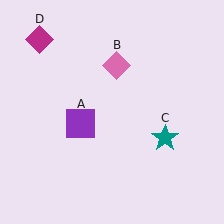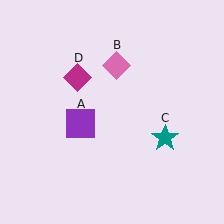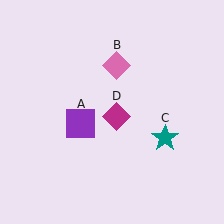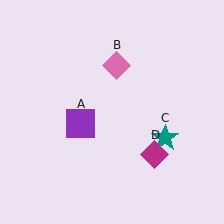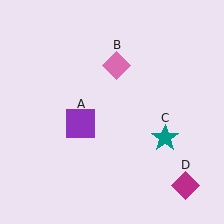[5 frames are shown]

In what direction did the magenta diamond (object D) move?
The magenta diamond (object D) moved down and to the right.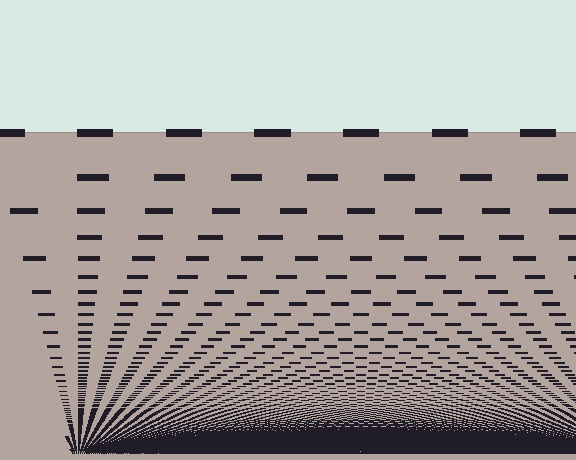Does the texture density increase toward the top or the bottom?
Density increases toward the bottom.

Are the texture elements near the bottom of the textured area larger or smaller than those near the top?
Smaller. The gradient is inverted — elements near the bottom are smaller and denser.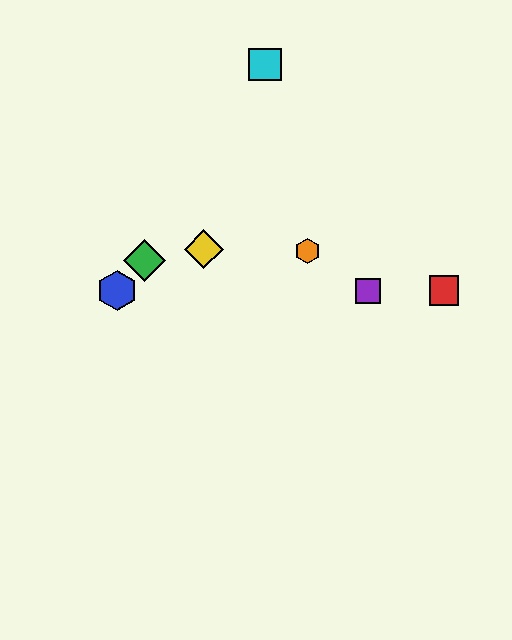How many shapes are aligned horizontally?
3 shapes (the red square, the blue hexagon, the purple square) are aligned horizontally.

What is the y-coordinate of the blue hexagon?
The blue hexagon is at y≈291.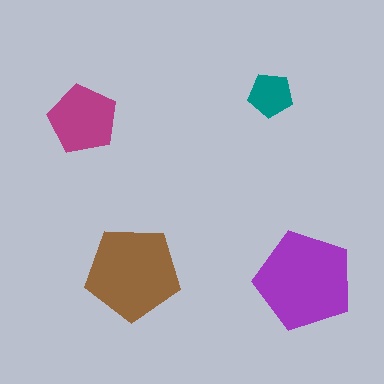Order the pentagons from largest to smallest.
the purple one, the brown one, the magenta one, the teal one.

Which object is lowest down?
The purple pentagon is bottommost.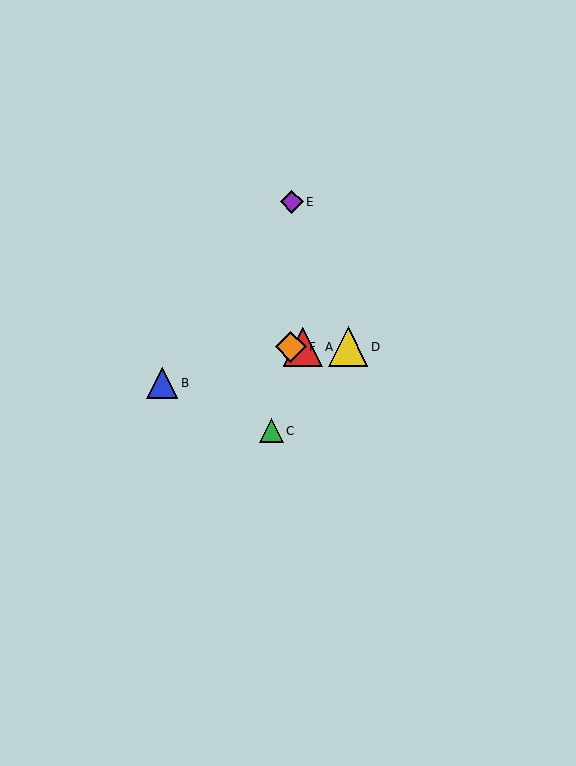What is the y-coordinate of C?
Object C is at y≈431.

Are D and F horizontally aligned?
Yes, both are at y≈347.